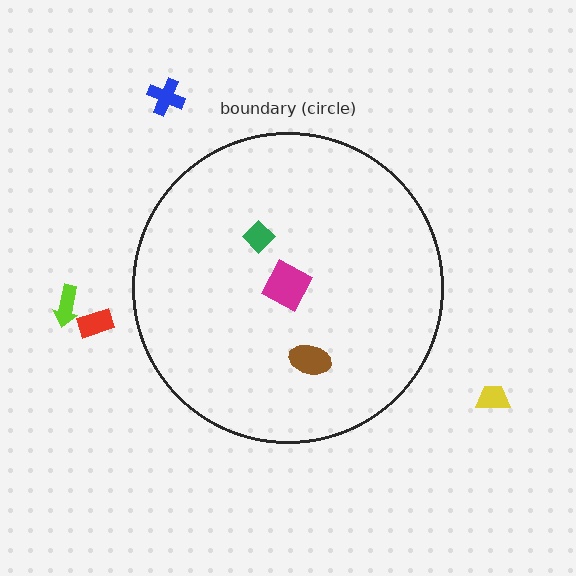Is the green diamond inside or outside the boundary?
Inside.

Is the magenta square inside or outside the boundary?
Inside.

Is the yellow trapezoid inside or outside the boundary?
Outside.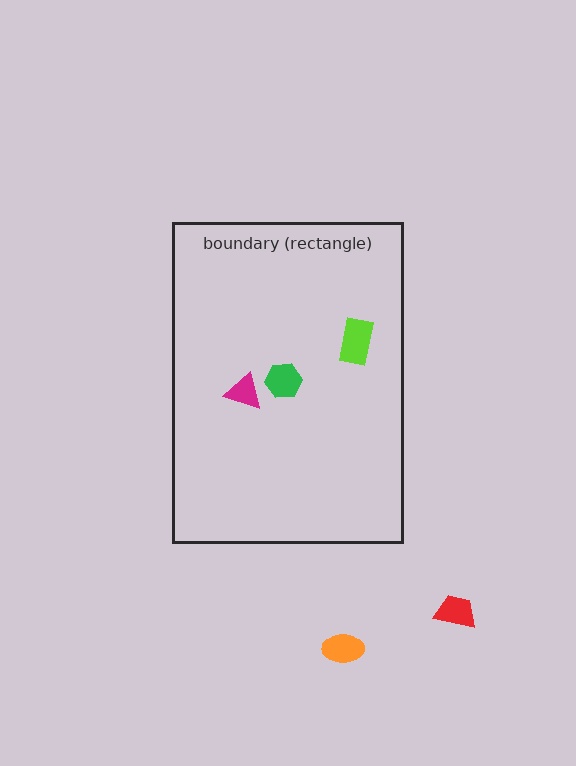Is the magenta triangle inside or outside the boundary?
Inside.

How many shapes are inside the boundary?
3 inside, 2 outside.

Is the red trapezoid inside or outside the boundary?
Outside.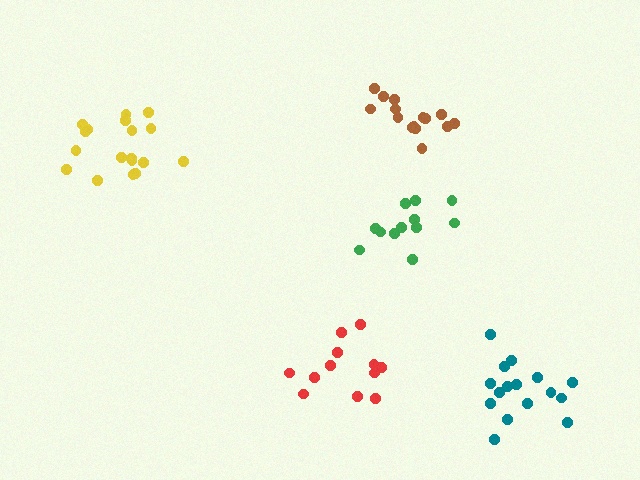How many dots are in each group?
Group 1: 16 dots, Group 2: 18 dots, Group 3: 12 dots, Group 4: 15 dots, Group 5: 12 dots (73 total).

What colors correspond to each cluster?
The clusters are colored: teal, yellow, green, brown, red.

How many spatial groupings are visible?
There are 5 spatial groupings.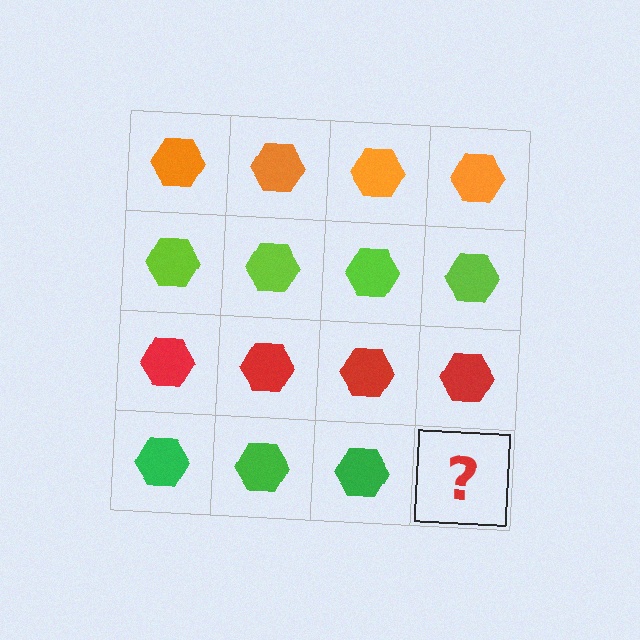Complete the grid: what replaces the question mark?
The question mark should be replaced with a green hexagon.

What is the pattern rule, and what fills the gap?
The rule is that each row has a consistent color. The gap should be filled with a green hexagon.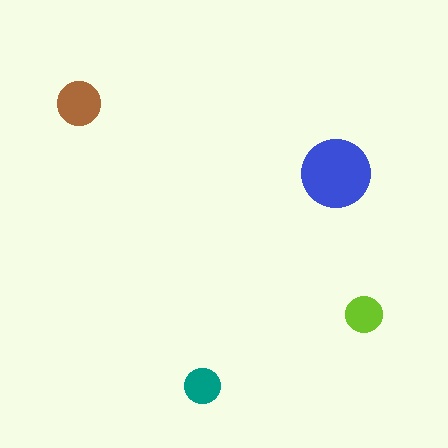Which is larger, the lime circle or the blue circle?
The blue one.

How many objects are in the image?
There are 4 objects in the image.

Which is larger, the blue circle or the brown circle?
The blue one.